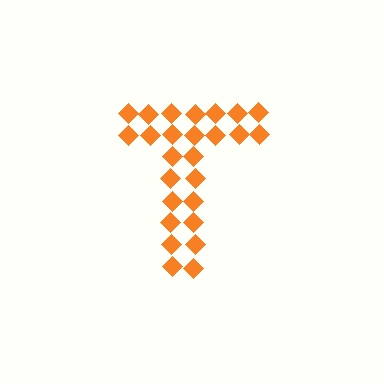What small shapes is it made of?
It is made of small diamonds.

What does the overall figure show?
The overall figure shows the letter T.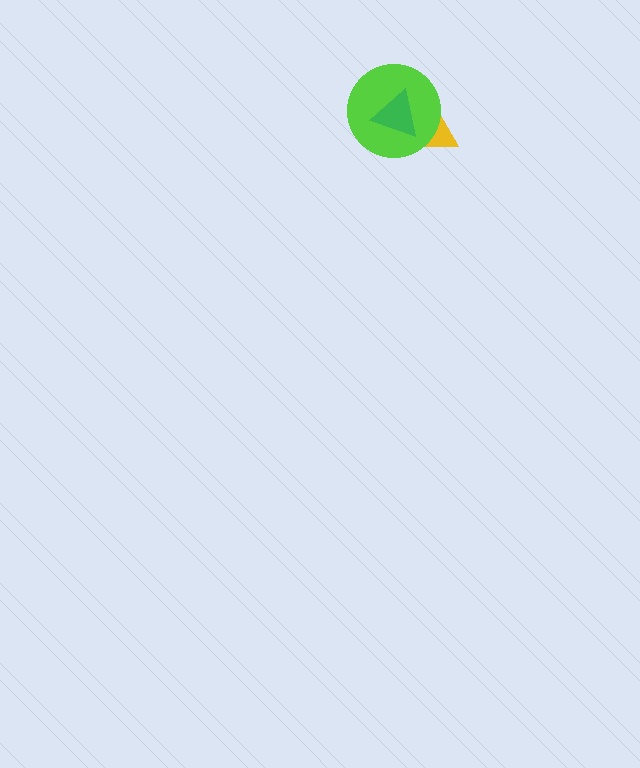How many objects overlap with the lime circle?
2 objects overlap with the lime circle.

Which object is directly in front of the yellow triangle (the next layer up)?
The lime circle is directly in front of the yellow triangle.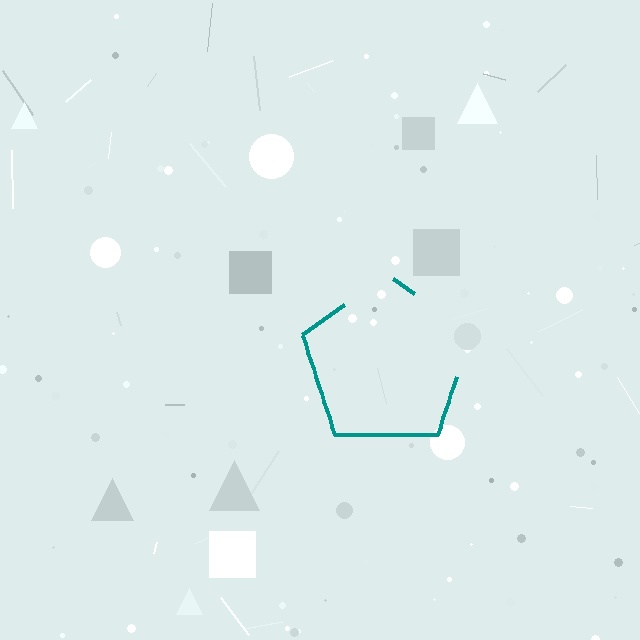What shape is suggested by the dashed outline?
The dashed outline suggests a pentagon.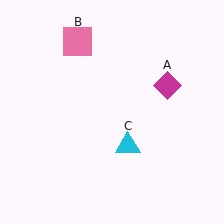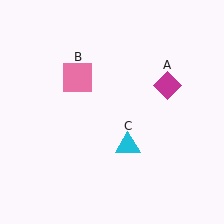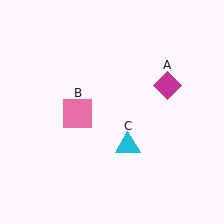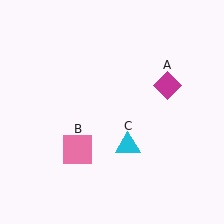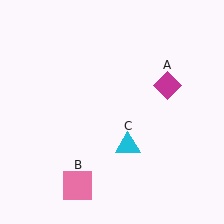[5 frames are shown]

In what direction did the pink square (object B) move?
The pink square (object B) moved down.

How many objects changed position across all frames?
1 object changed position: pink square (object B).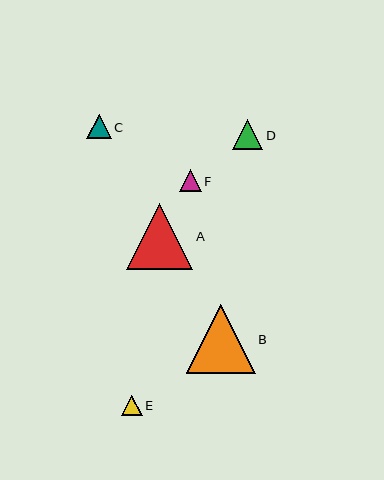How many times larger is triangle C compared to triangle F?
Triangle C is approximately 1.1 times the size of triangle F.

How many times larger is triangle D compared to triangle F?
Triangle D is approximately 1.4 times the size of triangle F.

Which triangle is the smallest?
Triangle E is the smallest with a size of approximately 20 pixels.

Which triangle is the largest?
Triangle B is the largest with a size of approximately 69 pixels.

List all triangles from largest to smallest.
From largest to smallest: B, A, D, C, F, E.